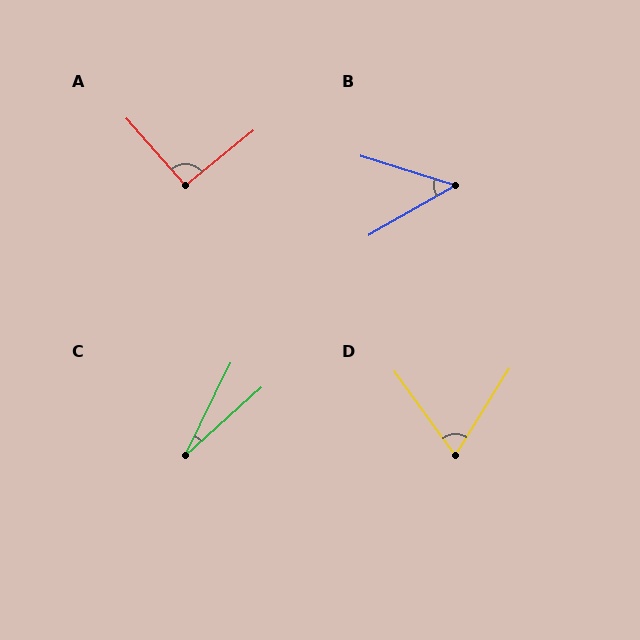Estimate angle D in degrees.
Approximately 68 degrees.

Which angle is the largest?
A, at approximately 93 degrees.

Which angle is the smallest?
C, at approximately 22 degrees.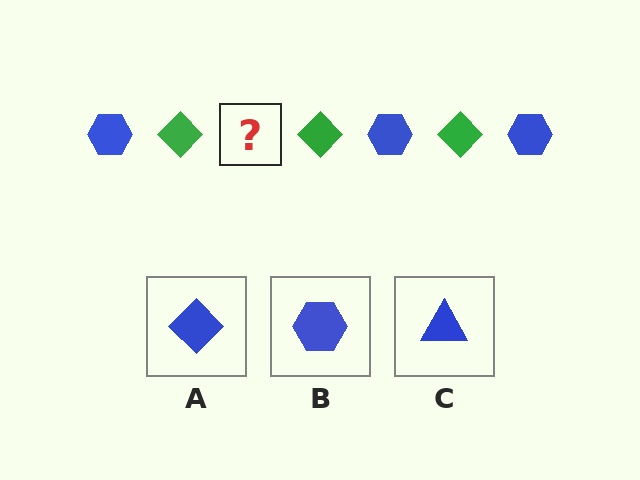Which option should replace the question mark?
Option B.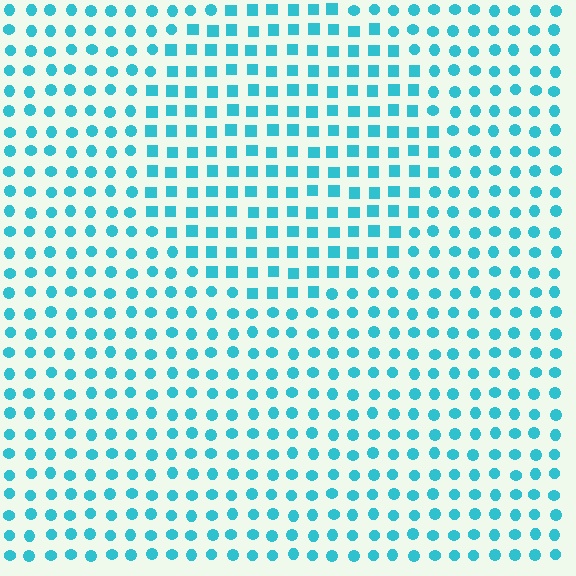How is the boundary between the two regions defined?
The boundary is defined by a change in element shape: squares inside vs. circles outside. All elements share the same color and spacing.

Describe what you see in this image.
The image is filled with small cyan elements arranged in a uniform grid. A circle-shaped region contains squares, while the surrounding area contains circles. The boundary is defined purely by the change in element shape.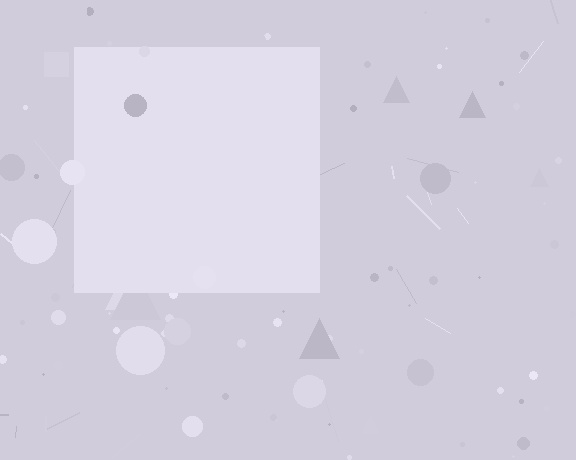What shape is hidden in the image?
A square is hidden in the image.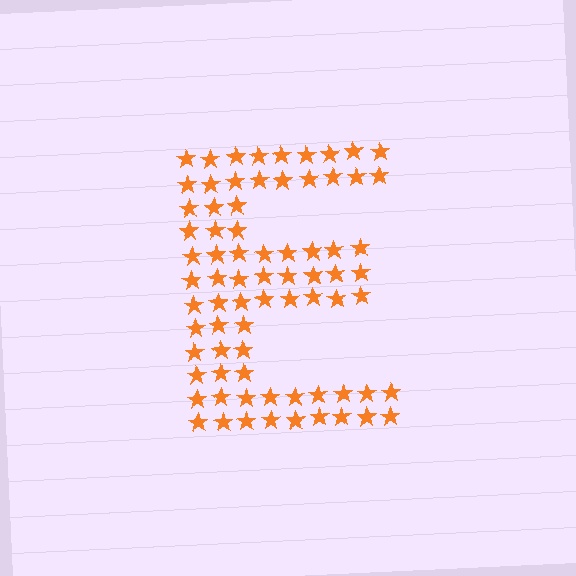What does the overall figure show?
The overall figure shows the letter E.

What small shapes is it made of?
It is made of small stars.